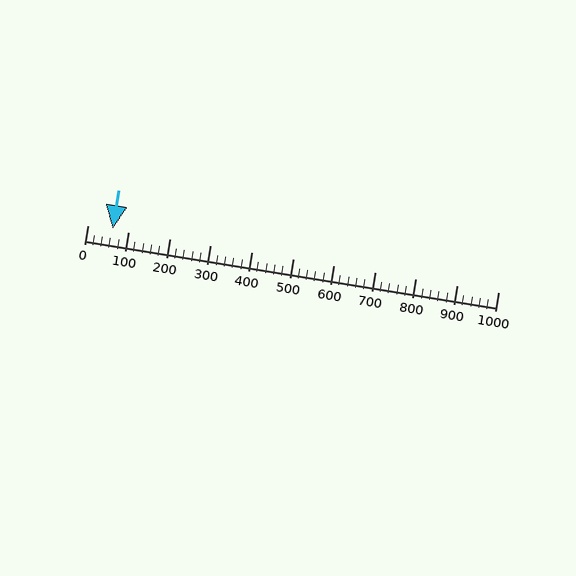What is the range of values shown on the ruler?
The ruler shows values from 0 to 1000.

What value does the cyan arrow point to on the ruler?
The cyan arrow points to approximately 61.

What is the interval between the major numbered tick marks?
The major tick marks are spaced 100 units apart.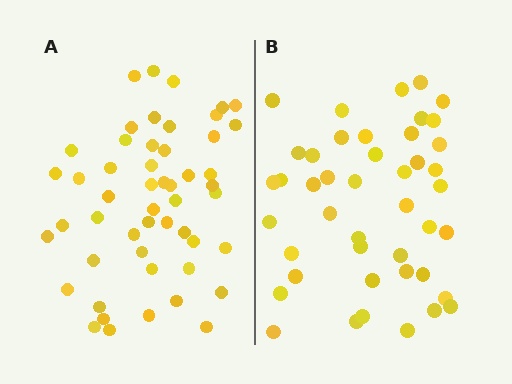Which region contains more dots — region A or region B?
Region A (the left region) has more dots.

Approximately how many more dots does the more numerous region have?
Region A has roughly 8 or so more dots than region B.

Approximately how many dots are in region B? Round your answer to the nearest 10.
About 40 dots. (The exact count is 44, which rounds to 40.)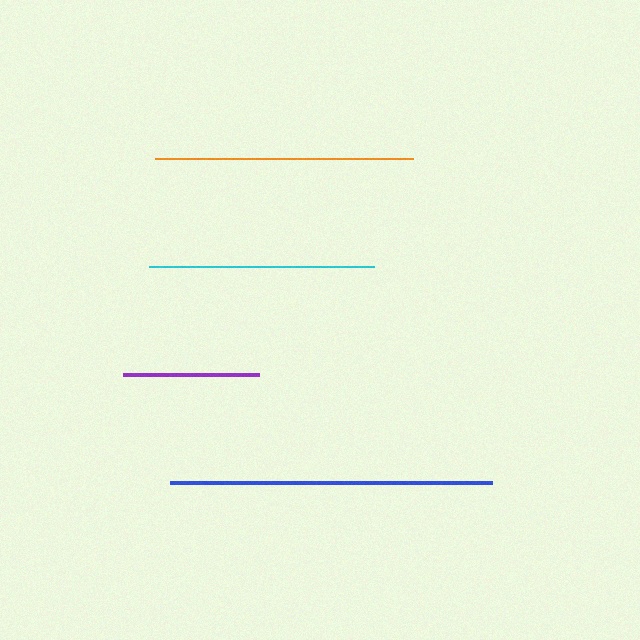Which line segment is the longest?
The blue line is the longest at approximately 321 pixels.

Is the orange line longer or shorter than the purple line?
The orange line is longer than the purple line.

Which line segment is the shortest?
The purple line is the shortest at approximately 136 pixels.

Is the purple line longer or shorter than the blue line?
The blue line is longer than the purple line.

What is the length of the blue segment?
The blue segment is approximately 321 pixels long.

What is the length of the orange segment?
The orange segment is approximately 258 pixels long.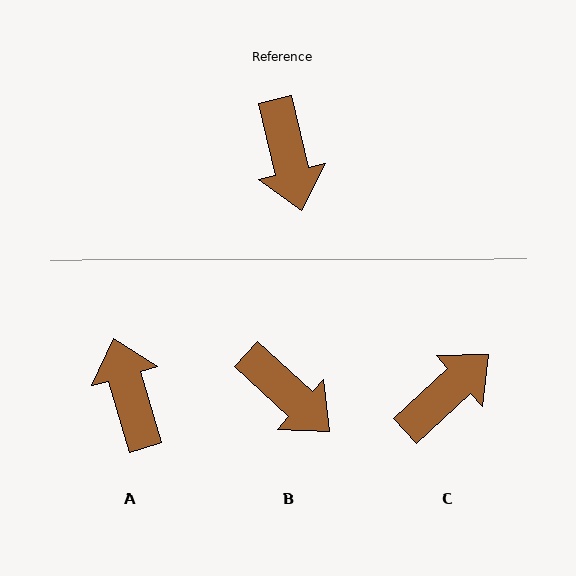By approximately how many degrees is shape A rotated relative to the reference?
Approximately 177 degrees clockwise.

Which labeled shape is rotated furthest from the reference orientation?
A, about 177 degrees away.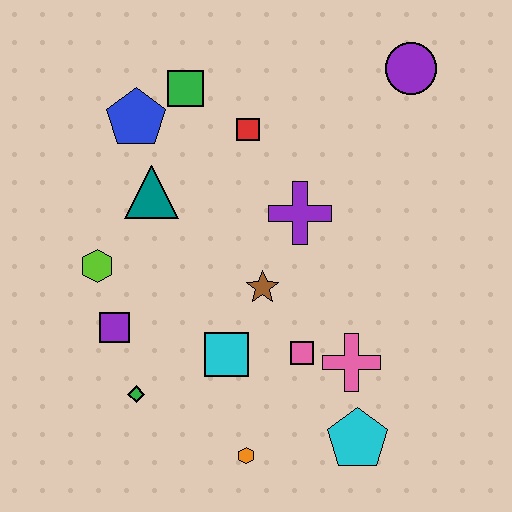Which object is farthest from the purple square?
The purple circle is farthest from the purple square.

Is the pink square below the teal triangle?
Yes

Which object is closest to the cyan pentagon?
The pink cross is closest to the cyan pentagon.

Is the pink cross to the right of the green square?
Yes